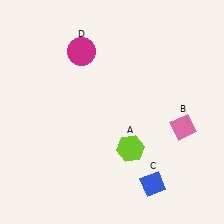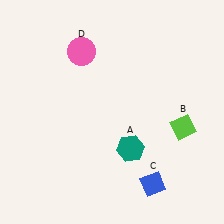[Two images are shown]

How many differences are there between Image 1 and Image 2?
There are 3 differences between the two images.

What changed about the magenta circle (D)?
In Image 1, D is magenta. In Image 2, it changed to pink.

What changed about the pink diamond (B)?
In Image 1, B is pink. In Image 2, it changed to lime.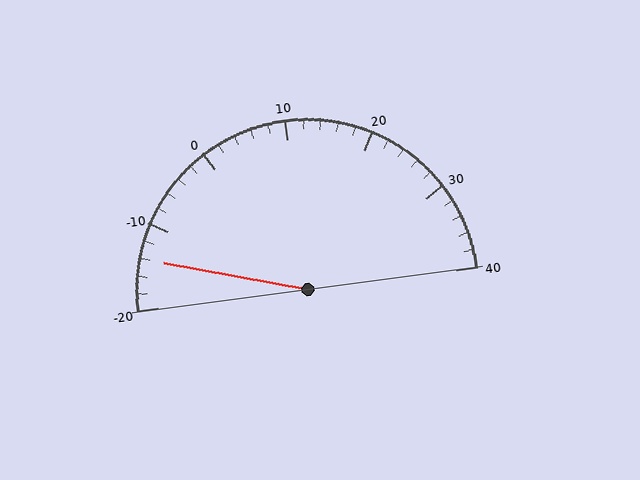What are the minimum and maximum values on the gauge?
The gauge ranges from -20 to 40.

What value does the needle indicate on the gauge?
The needle indicates approximately -14.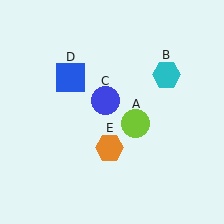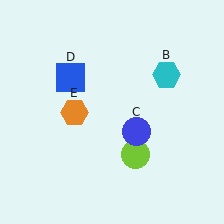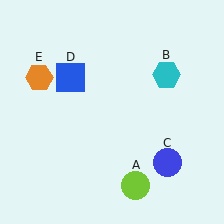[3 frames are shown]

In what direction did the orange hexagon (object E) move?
The orange hexagon (object E) moved up and to the left.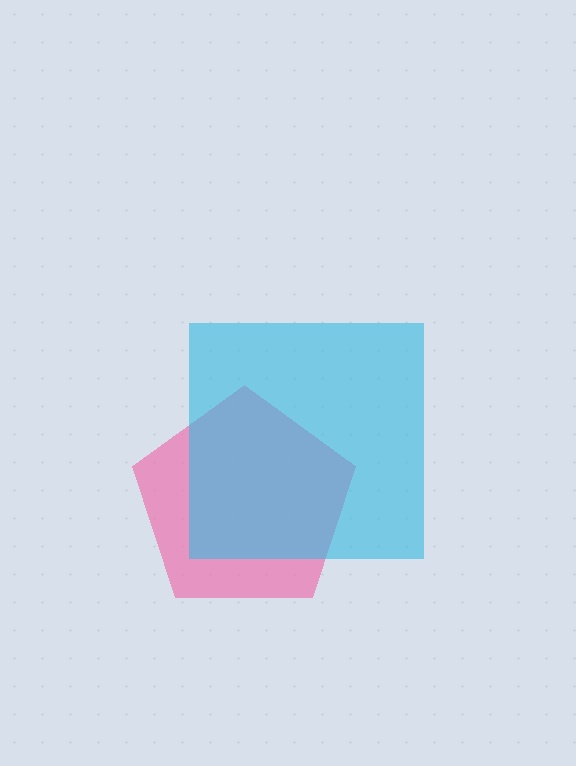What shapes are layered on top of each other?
The layered shapes are: a pink pentagon, a cyan square.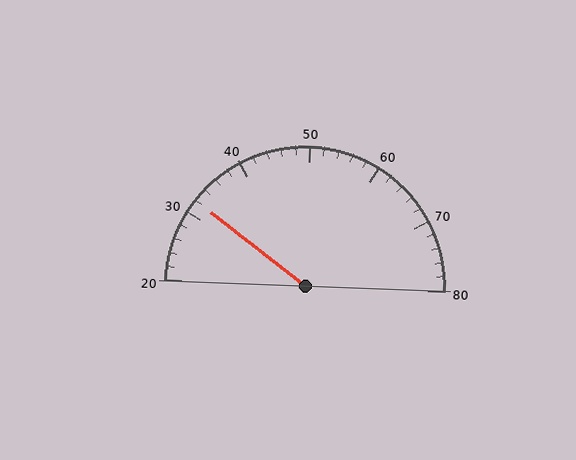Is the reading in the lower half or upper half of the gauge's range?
The reading is in the lower half of the range (20 to 80).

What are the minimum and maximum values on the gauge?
The gauge ranges from 20 to 80.